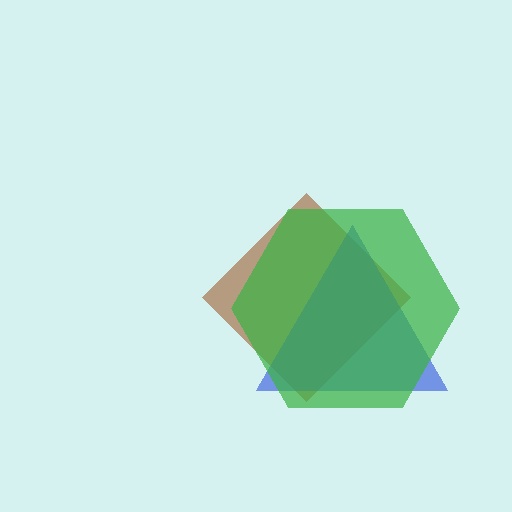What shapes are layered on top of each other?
The layered shapes are: a brown diamond, a blue triangle, a green hexagon.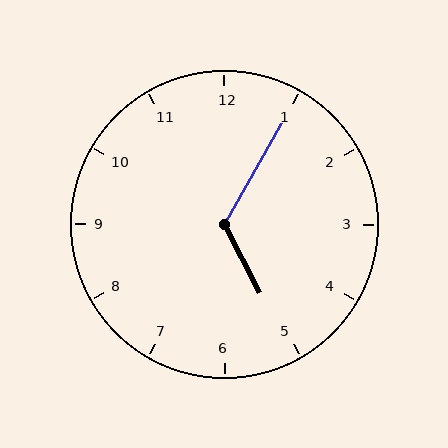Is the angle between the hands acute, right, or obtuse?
It is obtuse.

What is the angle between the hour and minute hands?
Approximately 122 degrees.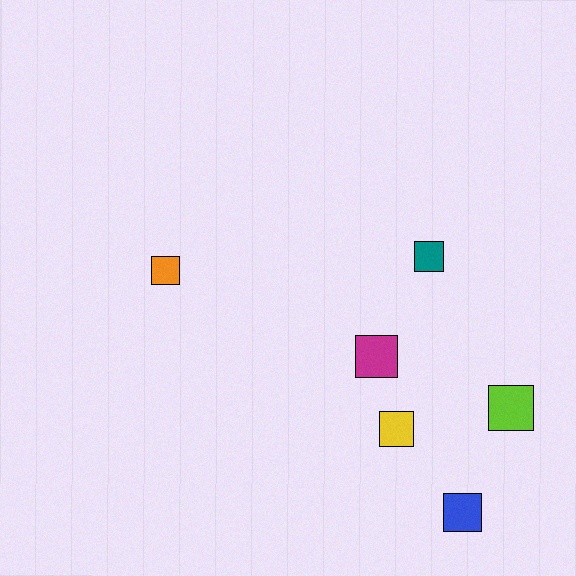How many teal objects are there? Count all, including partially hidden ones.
There is 1 teal object.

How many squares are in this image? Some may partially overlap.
There are 6 squares.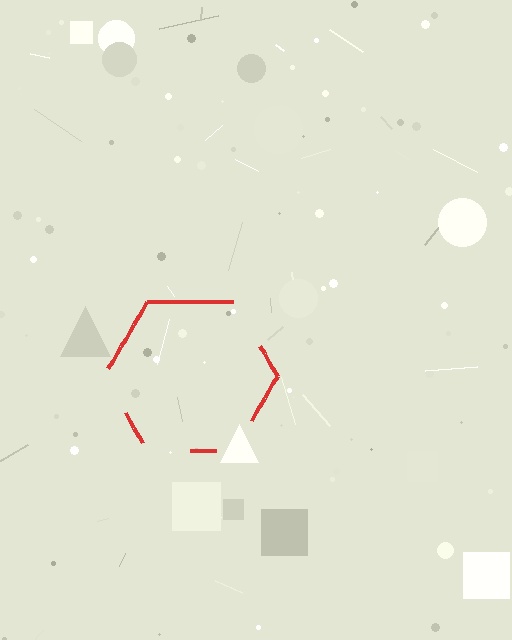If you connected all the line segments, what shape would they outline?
They would outline a hexagon.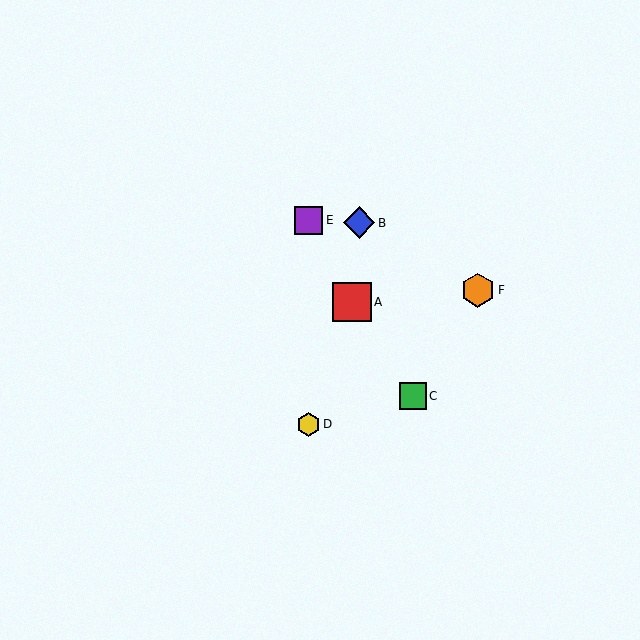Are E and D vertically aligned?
Yes, both are at x≈308.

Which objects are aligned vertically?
Objects D, E are aligned vertically.